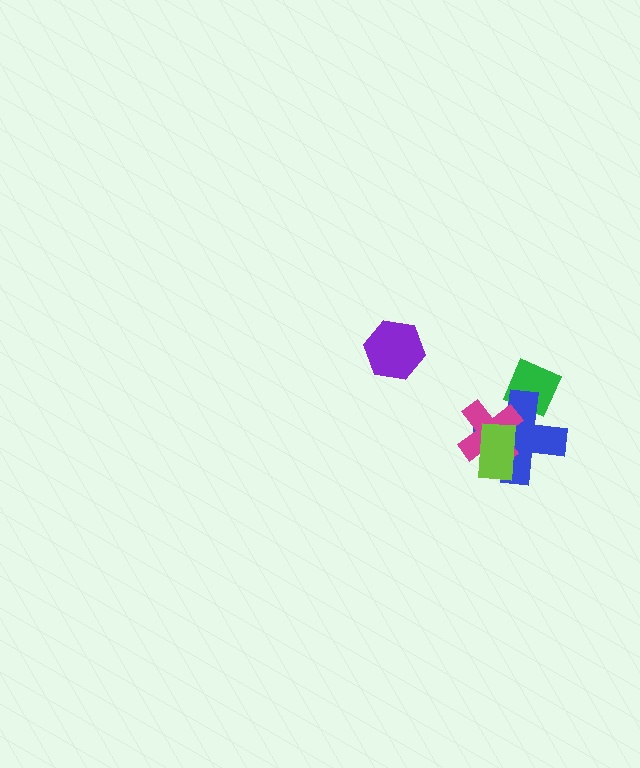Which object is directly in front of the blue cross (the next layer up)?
The magenta cross is directly in front of the blue cross.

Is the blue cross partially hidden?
Yes, it is partially covered by another shape.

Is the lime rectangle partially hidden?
No, no other shape covers it.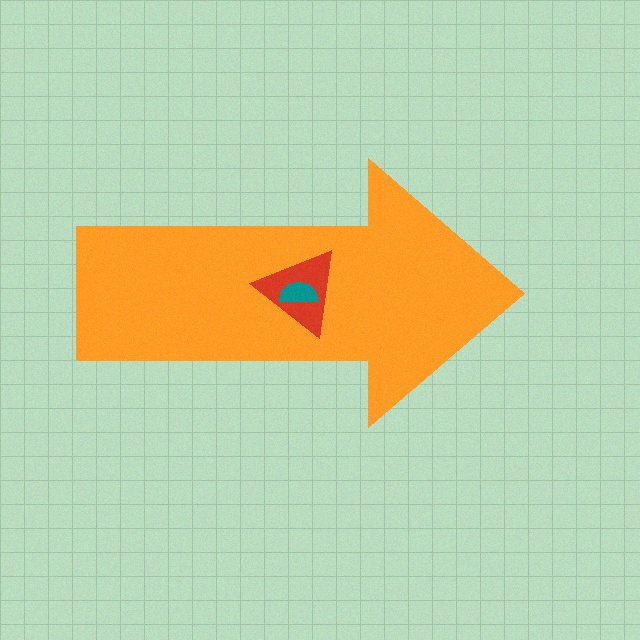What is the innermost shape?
The teal semicircle.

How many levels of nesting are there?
3.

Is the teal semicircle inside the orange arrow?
Yes.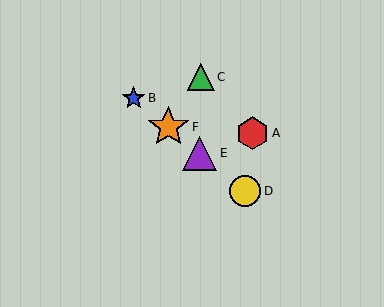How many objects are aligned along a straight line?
4 objects (B, D, E, F) are aligned along a straight line.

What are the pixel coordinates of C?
Object C is at (201, 77).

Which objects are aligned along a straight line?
Objects B, D, E, F are aligned along a straight line.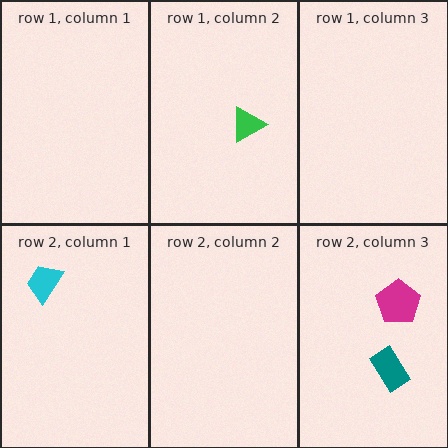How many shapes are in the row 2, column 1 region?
1.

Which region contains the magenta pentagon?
The row 2, column 3 region.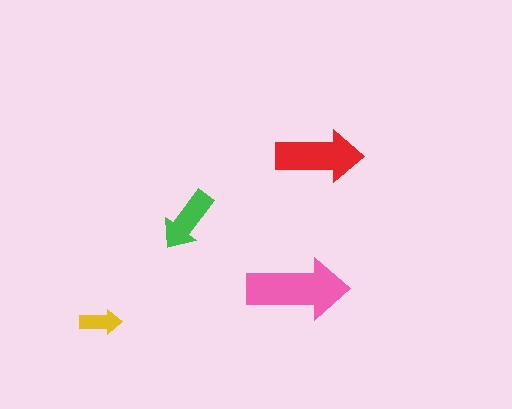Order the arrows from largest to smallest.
the pink one, the red one, the green one, the yellow one.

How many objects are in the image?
There are 4 objects in the image.